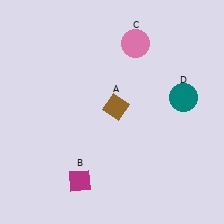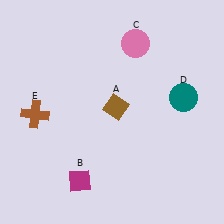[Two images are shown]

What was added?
A brown cross (E) was added in Image 2.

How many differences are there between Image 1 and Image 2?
There is 1 difference between the two images.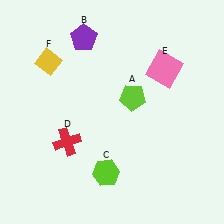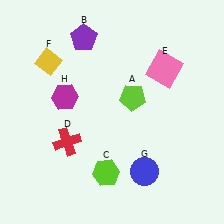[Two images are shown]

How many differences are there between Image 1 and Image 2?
There are 2 differences between the two images.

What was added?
A blue circle (G), a magenta hexagon (H) were added in Image 2.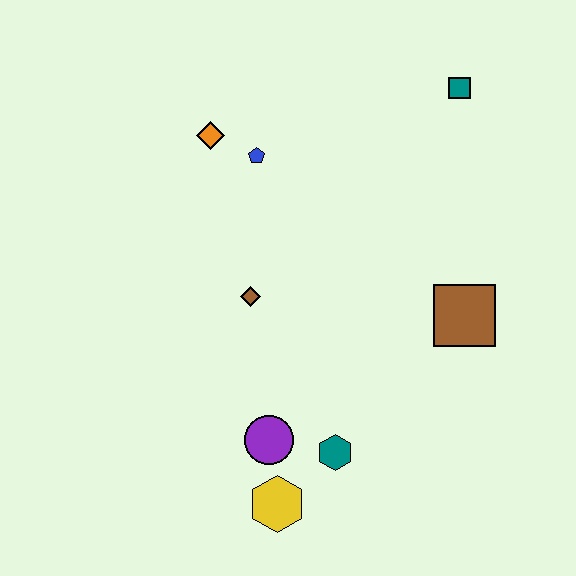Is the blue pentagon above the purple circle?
Yes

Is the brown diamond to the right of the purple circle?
No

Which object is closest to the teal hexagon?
The purple circle is closest to the teal hexagon.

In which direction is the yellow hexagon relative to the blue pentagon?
The yellow hexagon is below the blue pentagon.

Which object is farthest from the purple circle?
The teal square is farthest from the purple circle.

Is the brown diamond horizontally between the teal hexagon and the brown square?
No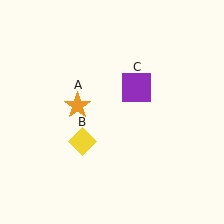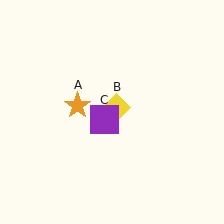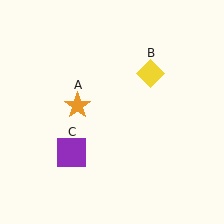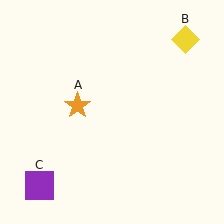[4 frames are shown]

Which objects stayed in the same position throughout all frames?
Orange star (object A) remained stationary.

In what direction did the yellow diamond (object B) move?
The yellow diamond (object B) moved up and to the right.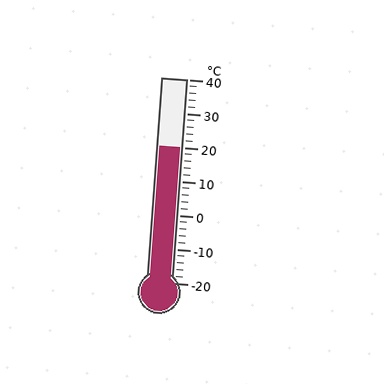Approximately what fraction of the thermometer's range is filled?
The thermometer is filled to approximately 65% of its range.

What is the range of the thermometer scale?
The thermometer scale ranges from -20°C to 40°C.